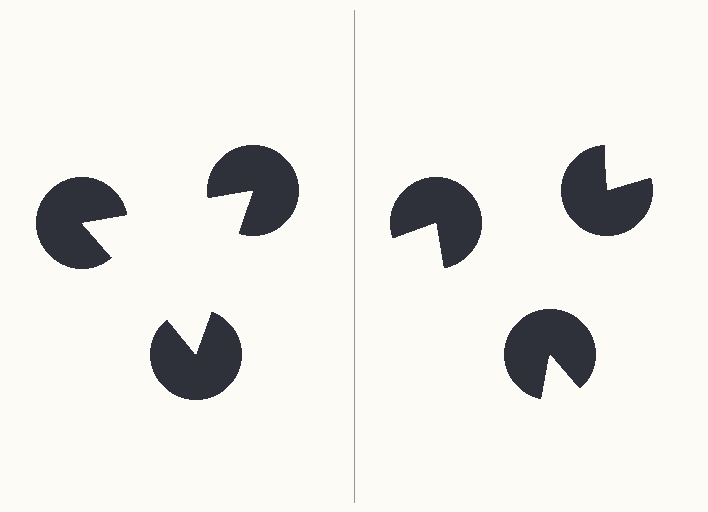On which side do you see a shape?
An illusory triangle appears on the left side. On the right side the wedge cuts are rotated, so no coherent shape forms.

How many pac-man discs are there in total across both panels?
6 — 3 on each side.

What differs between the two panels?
The pac-man discs are positioned identically on both sides; only the wedge orientations differ. On the left they align to a triangle; on the right they are misaligned.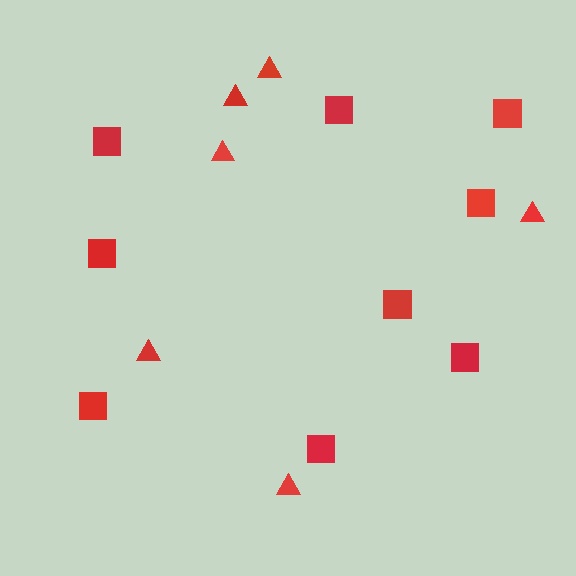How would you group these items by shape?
There are 2 groups: one group of squares (9) and one group of triangles (6).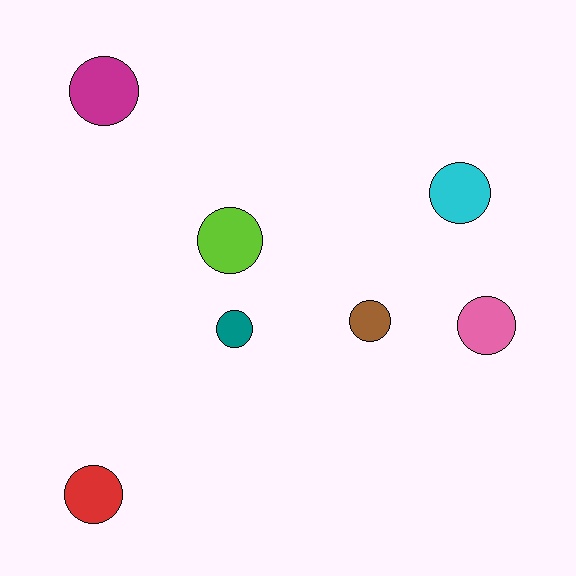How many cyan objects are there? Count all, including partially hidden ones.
There is 1 cyan object.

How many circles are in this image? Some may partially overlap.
There are 7 circles.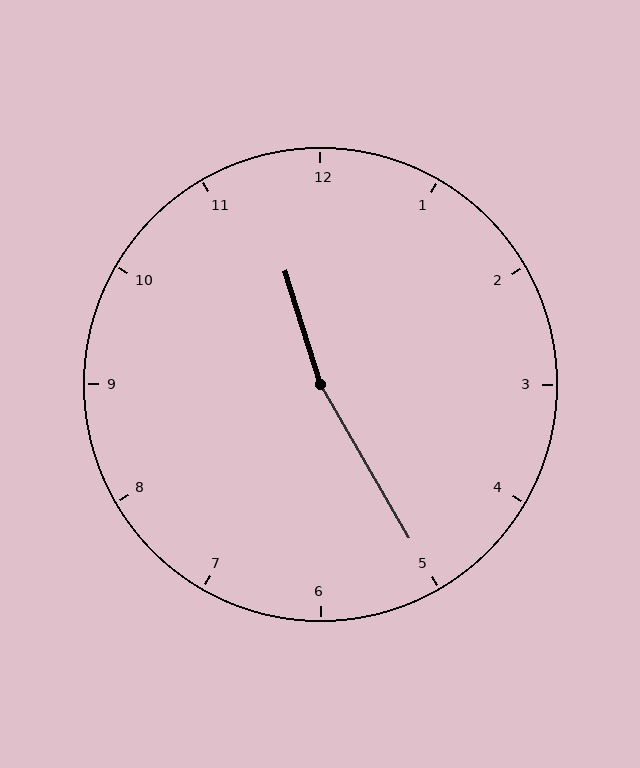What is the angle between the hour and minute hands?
Approximately 168 degrees.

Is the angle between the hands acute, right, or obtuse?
It is obtuse.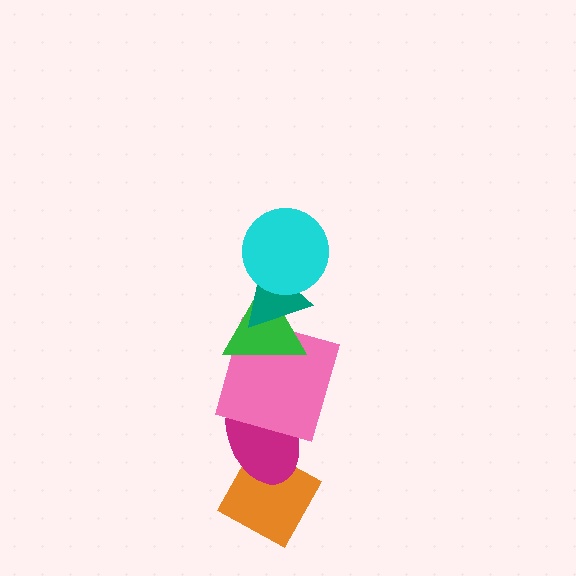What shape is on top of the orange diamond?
The magenta ellipse is on top of the orange diamond.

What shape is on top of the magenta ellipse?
The pink square is on top of the magenta ellipse.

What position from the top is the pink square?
The pink square is 4th from the top.